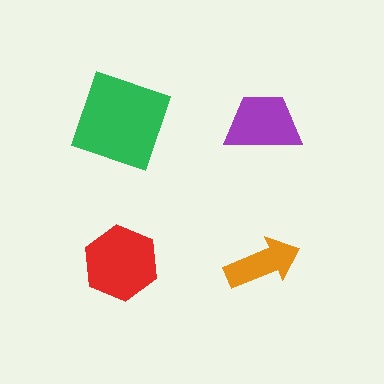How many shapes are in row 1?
2 shapes.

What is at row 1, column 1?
A green square.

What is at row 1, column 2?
A purple trapezoid.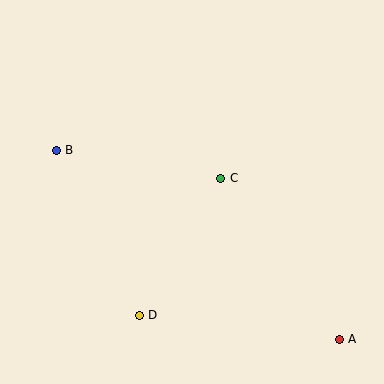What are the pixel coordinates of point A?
Point A is at (339, 339).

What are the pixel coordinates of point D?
Point D is at (139, 315).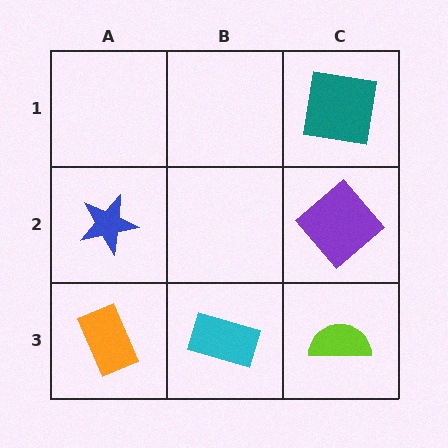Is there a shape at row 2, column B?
No, that cell is empty.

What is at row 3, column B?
A cyan rectangle.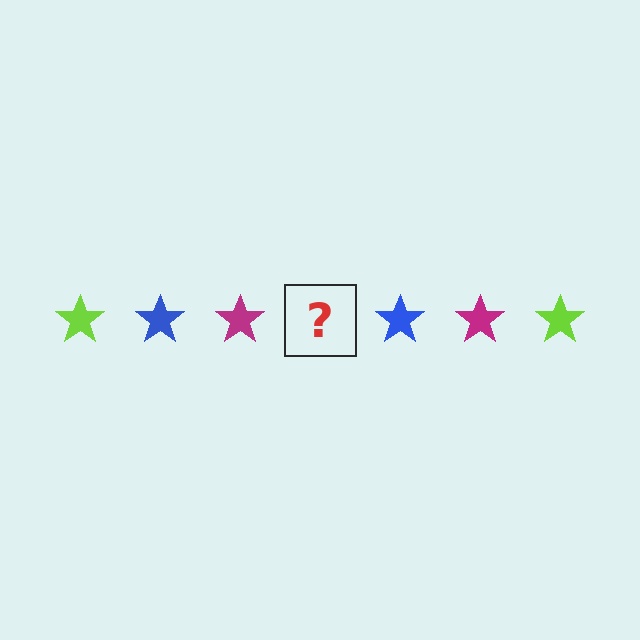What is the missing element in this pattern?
The missing element is a lime star.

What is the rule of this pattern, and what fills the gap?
The rule is that the pattern cycles through lime, blue, magenta stars. The gap should be filled with a lime star.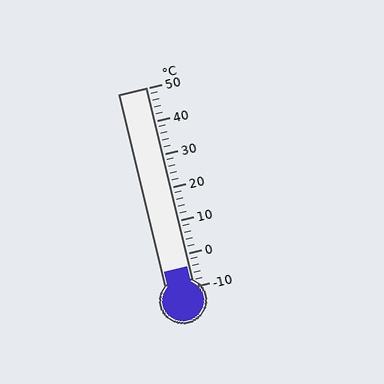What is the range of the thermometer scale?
The thermometer scale ranges from -10°C to 50°C.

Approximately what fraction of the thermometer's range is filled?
The thermometer is filled to approximately 10% of its range.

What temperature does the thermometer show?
The thermometer shows approximately -4°C.